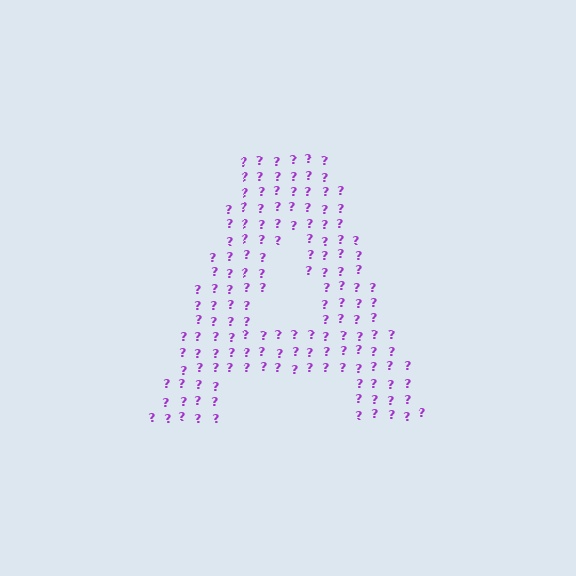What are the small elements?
The small elements are question marks.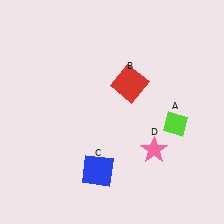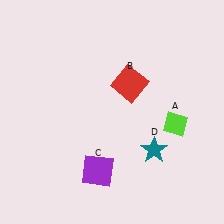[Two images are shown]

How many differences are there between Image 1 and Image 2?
There are 2 differences between the two images.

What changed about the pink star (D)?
In Image 1, D is pink. In Image 2, it changed to teal.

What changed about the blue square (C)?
In Image 1, C is blue. In Image 2, it changed to purple.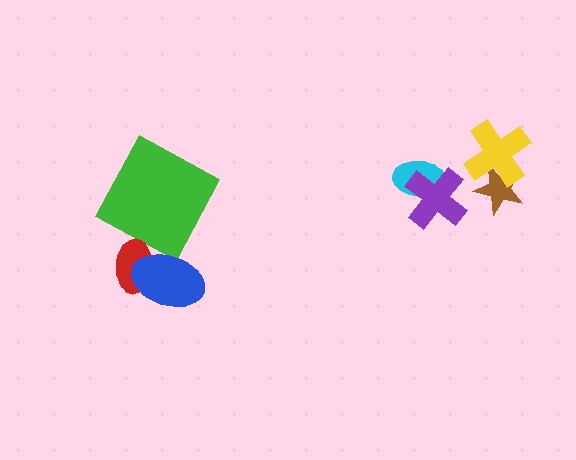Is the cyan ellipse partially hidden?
Yes, it is partially covered by another shape.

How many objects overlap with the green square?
0 objects overlap with the green square.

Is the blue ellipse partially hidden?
No, no other shape covers it.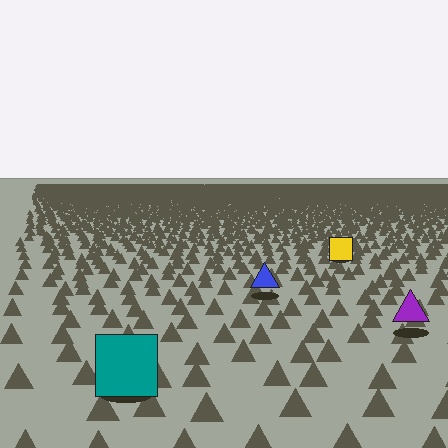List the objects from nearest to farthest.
From nearest to farthest: the teal square, the purple triangle, the blue triangle, the yellow square.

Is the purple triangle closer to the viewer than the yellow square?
Yes. The purple triangle is closer — you can tell from the texture gradient: the ground texture is coarser near it.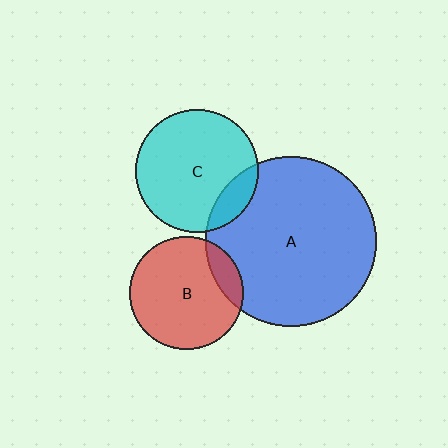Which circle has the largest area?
Circle A (blue).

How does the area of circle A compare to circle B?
Approximately 2.3 times.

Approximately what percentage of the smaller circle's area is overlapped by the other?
Approximately 15%.